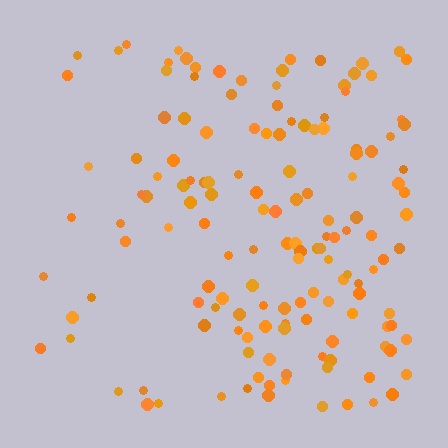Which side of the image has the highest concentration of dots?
The right.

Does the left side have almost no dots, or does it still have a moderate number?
Still a moderate number, just noticeably fewer than the right.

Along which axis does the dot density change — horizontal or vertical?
Horizontal.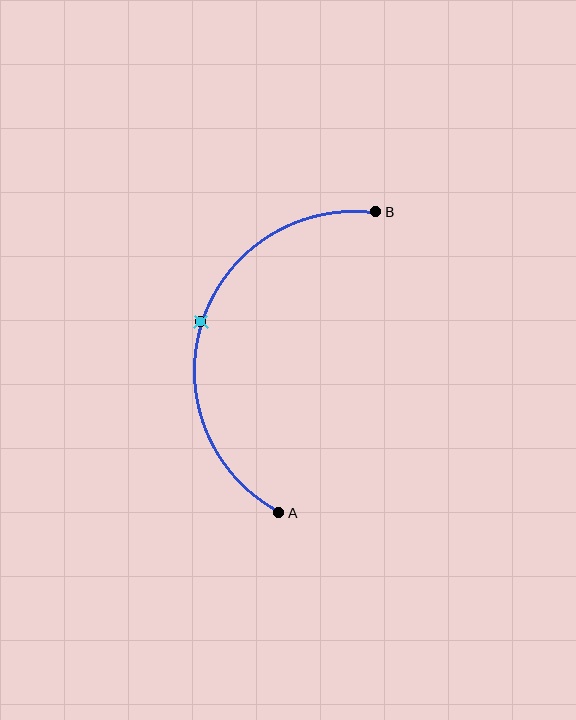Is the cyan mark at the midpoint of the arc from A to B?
Yes. The cyan mark lies on the arc at equal arc-length from both A and B — it is the arc midpoint.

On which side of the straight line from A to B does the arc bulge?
The arc bulges to the left of the straight line connecting A and B.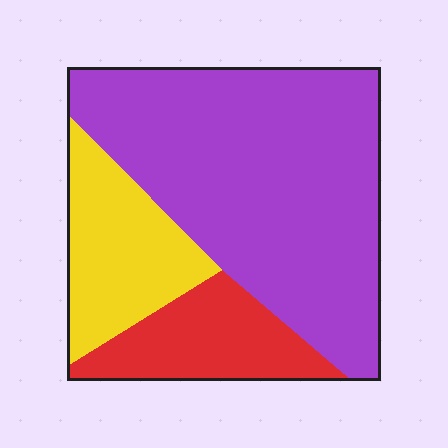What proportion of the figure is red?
Red takes up about one sixth (1/6) of the figure.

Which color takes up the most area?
Purple, at roughly 65%.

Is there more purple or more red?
Purple.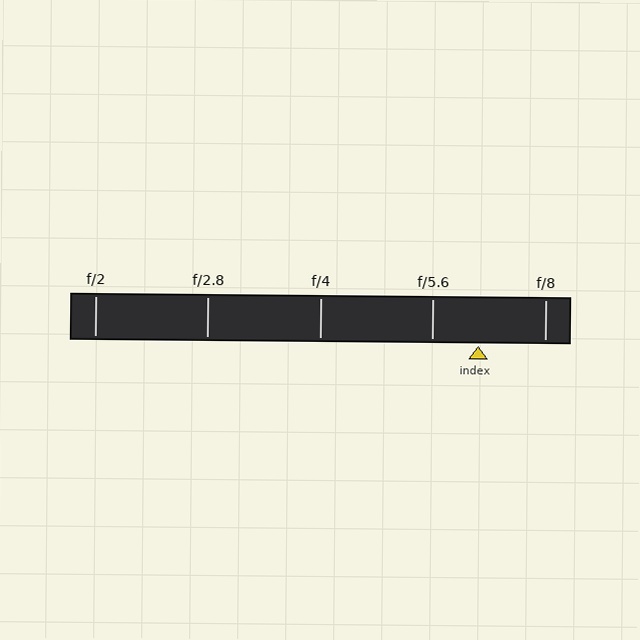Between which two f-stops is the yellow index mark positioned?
The index mark is between f/5.6 and f/8.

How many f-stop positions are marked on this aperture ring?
There are 5 f-stop positions marked.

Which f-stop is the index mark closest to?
The index mark is closest to f/5.6.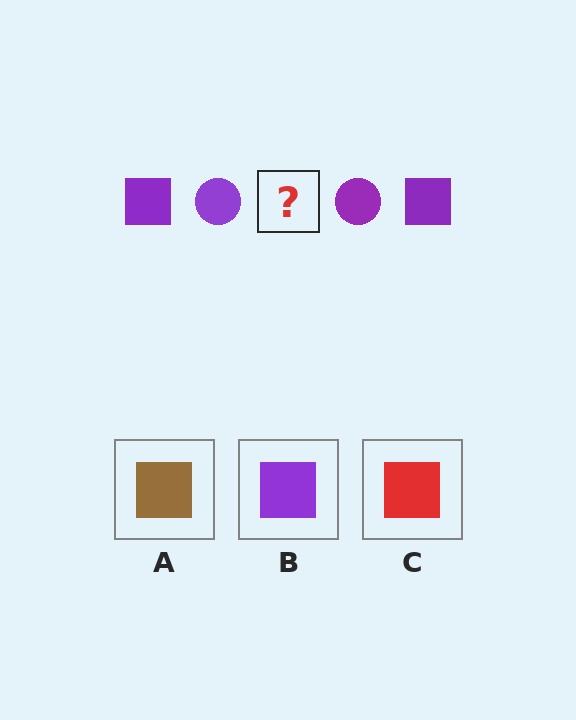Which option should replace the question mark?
Option B.